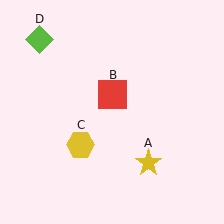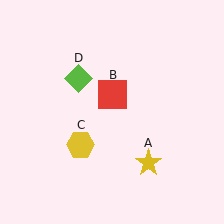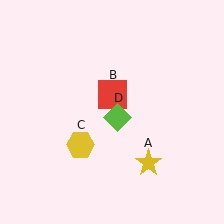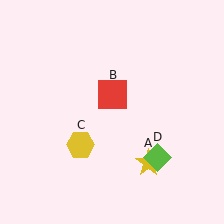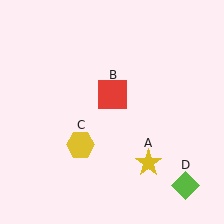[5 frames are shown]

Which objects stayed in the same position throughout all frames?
Yellow star (object A) and red square (object B) and yellow hexagon (object C) remained stationary.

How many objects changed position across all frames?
1 object changed position: lime diamond (object D).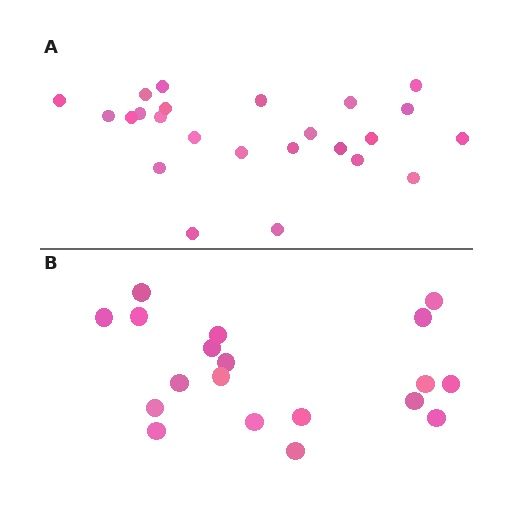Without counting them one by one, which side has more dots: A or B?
Region A (the top region) has more dots.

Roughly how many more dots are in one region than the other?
Region A has about 5 more dots than region B.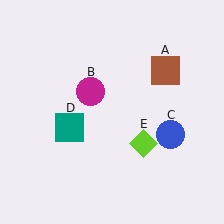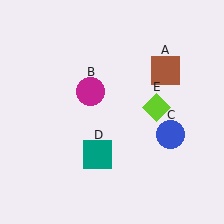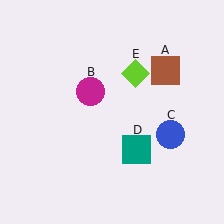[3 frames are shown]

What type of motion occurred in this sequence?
The teal square (object D), lime diamond (object E) rotated counterclockwise around the center of the scene.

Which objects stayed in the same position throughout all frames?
Brown square (object A) and magenta circle (object B) and blue circle (object C) remained stationary.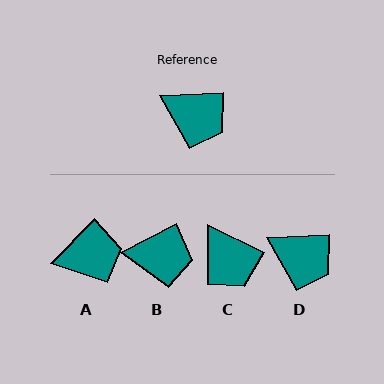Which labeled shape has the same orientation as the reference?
D.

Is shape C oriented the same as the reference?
No, it is off by about 30 degrees.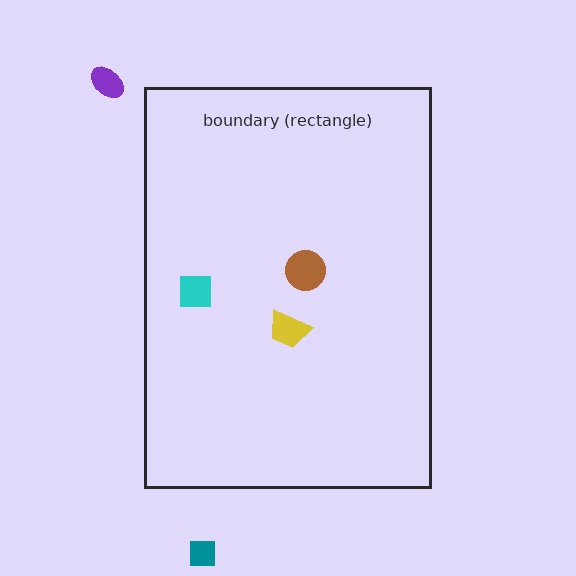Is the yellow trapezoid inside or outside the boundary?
Inside.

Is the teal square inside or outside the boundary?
Outside.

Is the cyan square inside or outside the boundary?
Inside.